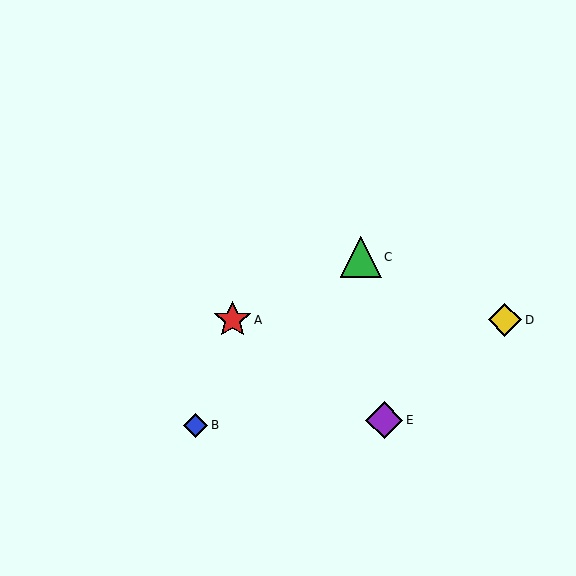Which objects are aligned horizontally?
Objects A, D are aligned horizontally.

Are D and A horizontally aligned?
Yes, both are at y≈320.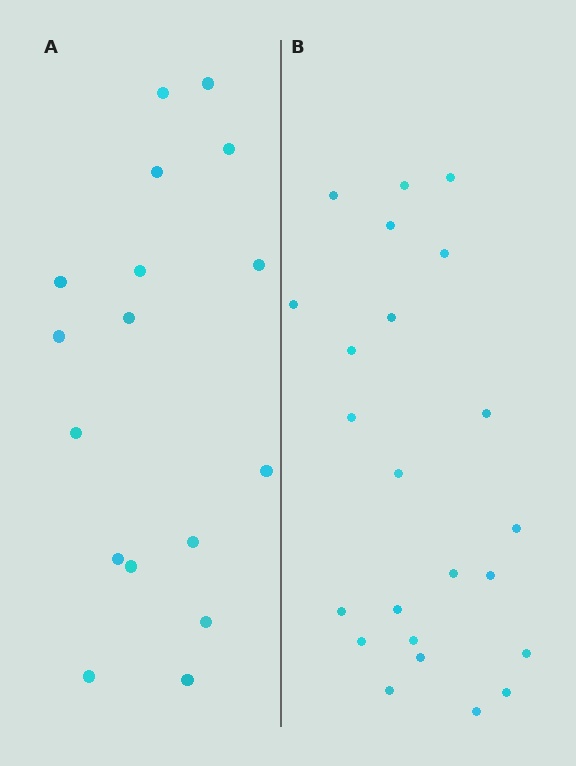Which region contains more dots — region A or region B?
Region B (the right region) has more dots.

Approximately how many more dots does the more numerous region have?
Region B has about 6 more dots than region A.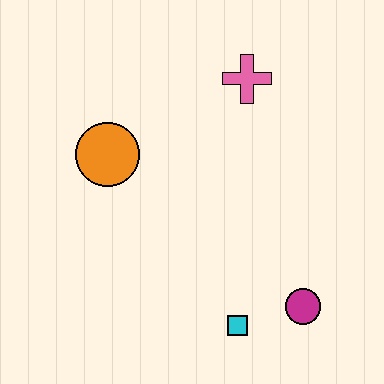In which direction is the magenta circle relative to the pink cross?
The magenta circle is below the pink cross.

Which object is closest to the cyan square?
The magenta circle is closest to the cyan square.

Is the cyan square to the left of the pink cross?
Yes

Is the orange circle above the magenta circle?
Yes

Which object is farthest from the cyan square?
The pink cross is farthest from the cyan square.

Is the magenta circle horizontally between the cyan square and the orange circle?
No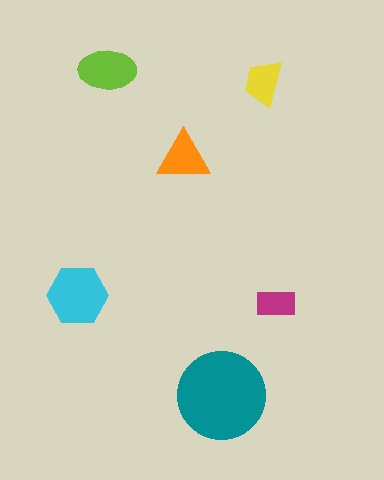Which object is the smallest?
The magenta rectangle.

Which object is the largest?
The teal circle.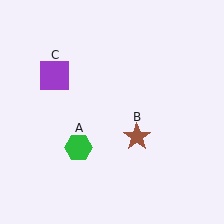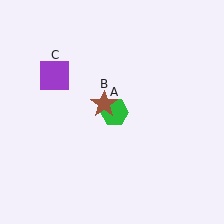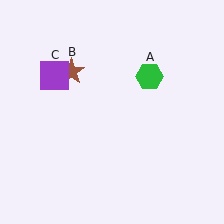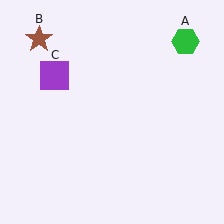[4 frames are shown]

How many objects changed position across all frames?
2 objects changed position: green hexagon (object A), brown star (object B).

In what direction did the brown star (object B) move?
The brown star (object B) moved up and to the left.